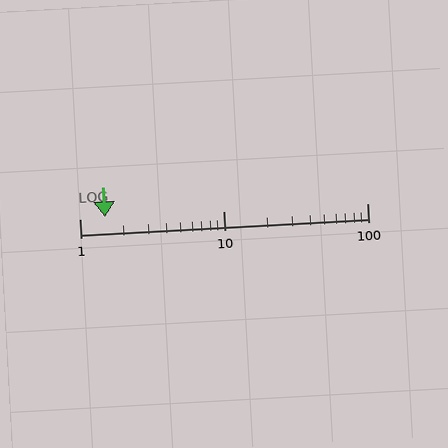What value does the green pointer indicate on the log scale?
The pointer indicates approximately 1.5.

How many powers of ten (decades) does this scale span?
The scale spans 2 decades, from 1 to 100.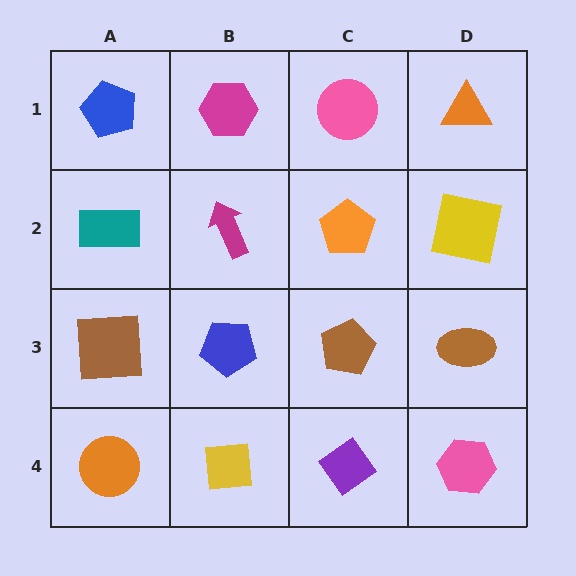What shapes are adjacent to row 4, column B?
A blue pentagon (row 3, column B), an orange circle (row 4, column A), a purple diamond (row 4, column C).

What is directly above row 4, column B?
A blue pentagon.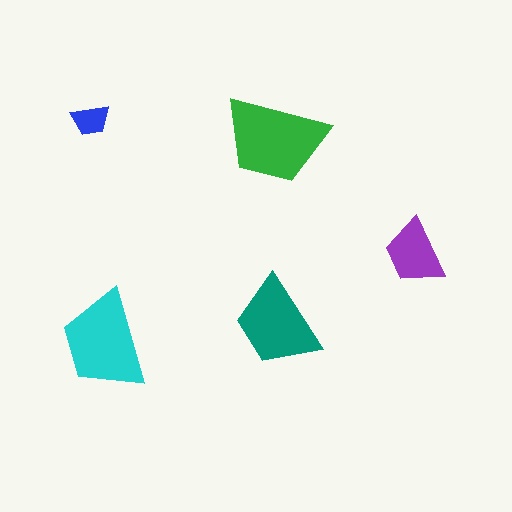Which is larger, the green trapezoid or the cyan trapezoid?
The green one.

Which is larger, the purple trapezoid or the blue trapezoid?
The purple one.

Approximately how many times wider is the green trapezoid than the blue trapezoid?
About 2.5 times wider.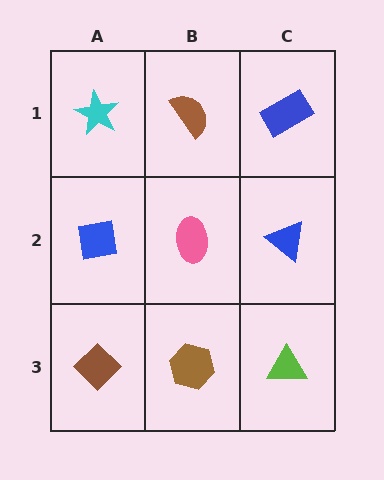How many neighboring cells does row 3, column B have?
3.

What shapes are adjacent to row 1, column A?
A blue square (row 2, column A), a brown semicircle (row 1, column B).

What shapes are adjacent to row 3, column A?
A blue square (row 2, column A), a brown hexagon (row 3, column B).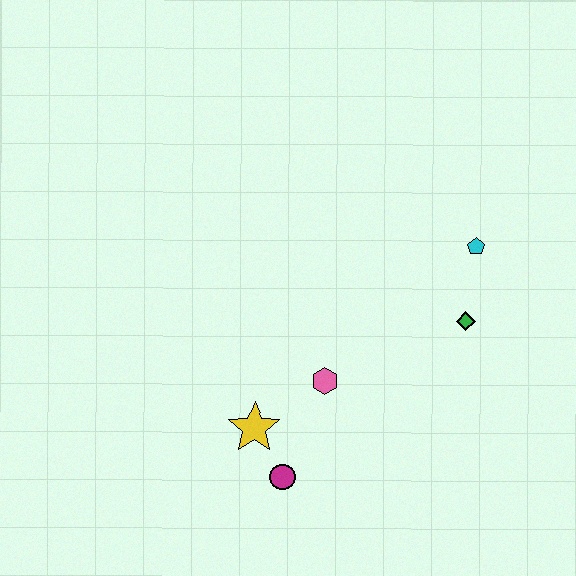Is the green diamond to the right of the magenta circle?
Yes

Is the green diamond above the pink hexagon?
Yes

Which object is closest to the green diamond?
The cyan pentagon is closest to the green diamond.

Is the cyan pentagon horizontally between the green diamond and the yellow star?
No